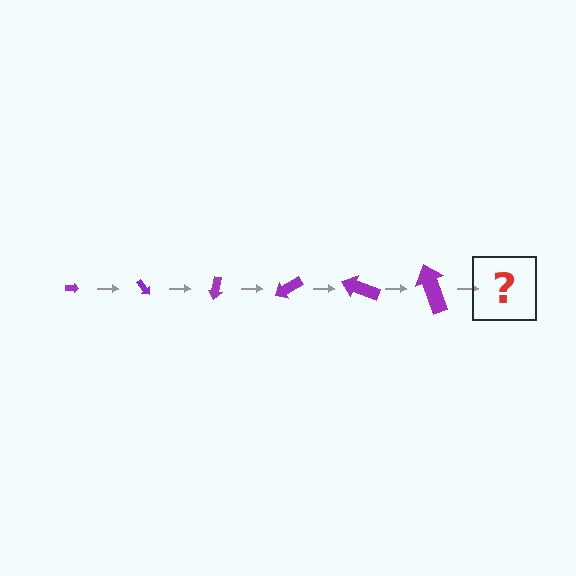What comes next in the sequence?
The next element should be an arrow, larger than the previous one and rotated 300 degrees from the start.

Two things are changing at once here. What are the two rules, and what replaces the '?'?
The two rules are that the arrow grows larger each step and it rotates 50 degrees each step. The '?' should be an arrow, larger than the previous one and rotated 300 degrees from the start.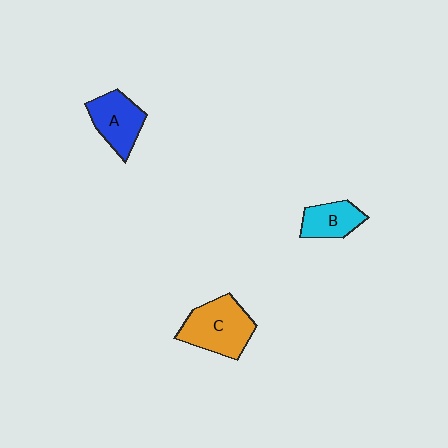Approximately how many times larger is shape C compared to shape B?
Approximately 1.7 times.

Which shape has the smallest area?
Shape B (cyan).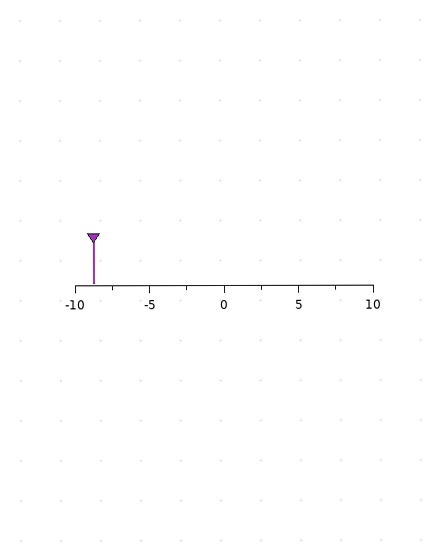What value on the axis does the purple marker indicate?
The marker indicates approximately -8.8.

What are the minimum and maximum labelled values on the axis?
The axis runs from -10 to 10.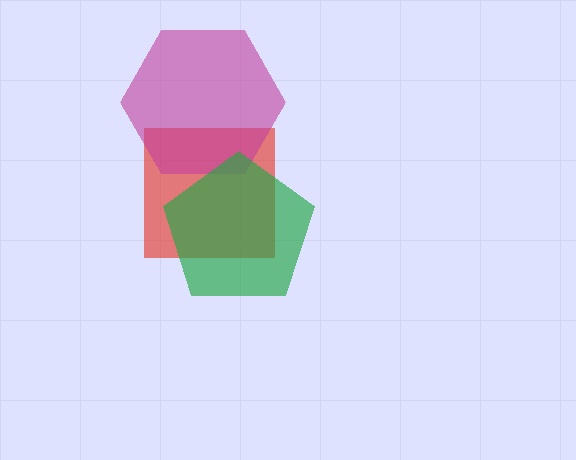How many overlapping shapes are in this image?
There are 3 overlapping shapes in the image.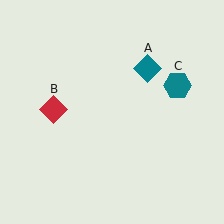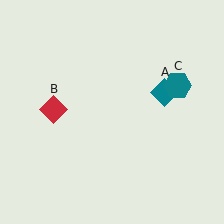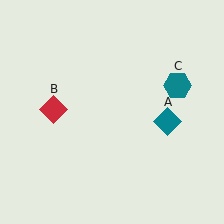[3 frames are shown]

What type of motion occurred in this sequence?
The teal diamond (object A) rotated clockwise around the center of the scene.